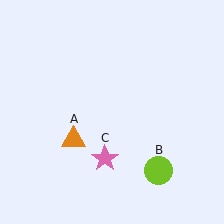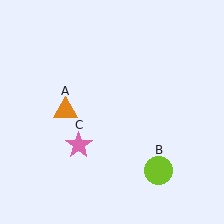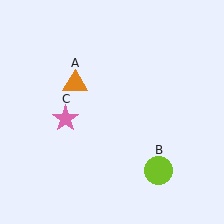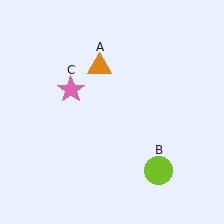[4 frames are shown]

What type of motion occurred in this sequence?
The orange triangle (object A), pink star (object C) rotated clockwise around the center of the scene.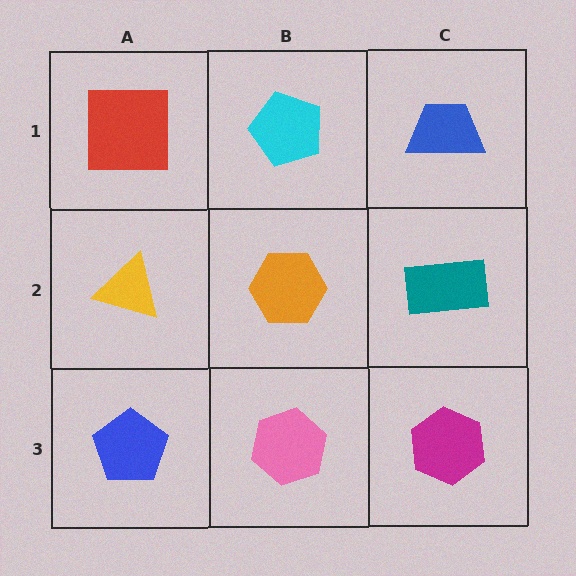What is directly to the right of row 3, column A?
A pink hexagon.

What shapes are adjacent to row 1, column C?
A teal rectangle (row 2, column C), a cyan pentagon (row 1, column B).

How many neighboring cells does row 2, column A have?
3.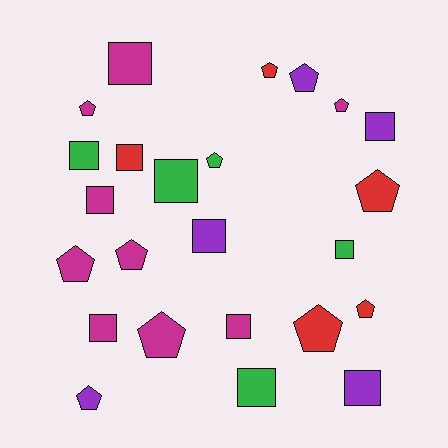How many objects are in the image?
There are 24 objects.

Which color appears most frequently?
Magenta, with 9 objects.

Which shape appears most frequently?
Square, with 12 objects.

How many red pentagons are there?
There are 4 red pentagons.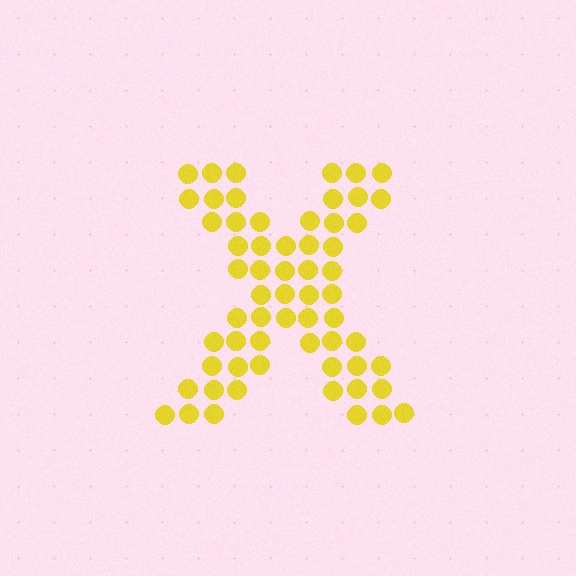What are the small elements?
The small elements are circles.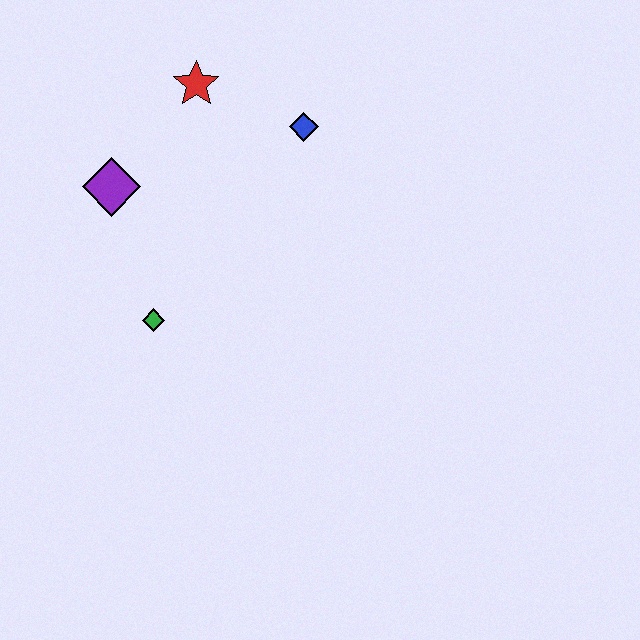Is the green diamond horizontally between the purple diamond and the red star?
Yes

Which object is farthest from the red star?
The green diamond is farthest from the red star.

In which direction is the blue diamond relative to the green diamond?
The blue diamond is above the green diamond.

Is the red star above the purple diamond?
Yes